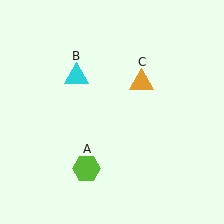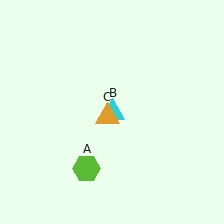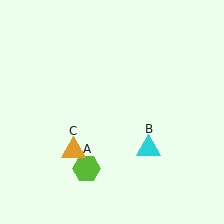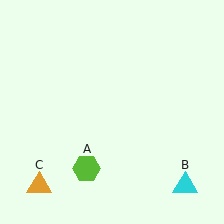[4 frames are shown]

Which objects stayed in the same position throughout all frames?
Lime hexagon (object A) remained stationary.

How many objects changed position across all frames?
2 objects changed position: cyan triangle (object B), orange triangle (object C).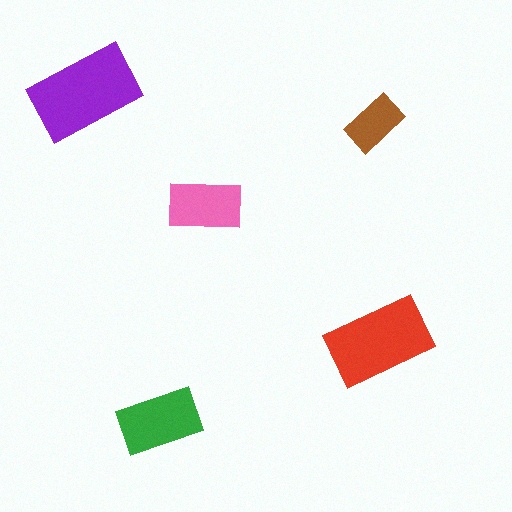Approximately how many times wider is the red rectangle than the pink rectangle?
About 1.5 times wider.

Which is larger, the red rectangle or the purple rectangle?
The purple one.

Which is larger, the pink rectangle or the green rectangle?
The green one.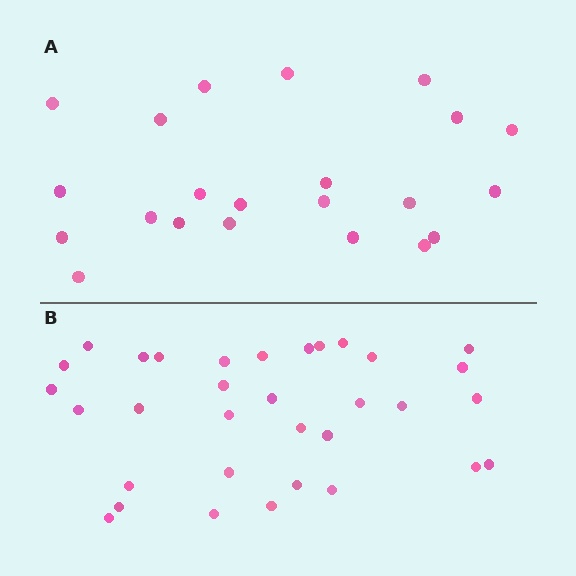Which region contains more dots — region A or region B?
Region B (the bottom region) has more dots.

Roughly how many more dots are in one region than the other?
Region B has roughly 12 or so more dots than region A.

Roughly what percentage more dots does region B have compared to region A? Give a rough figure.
About 50% more.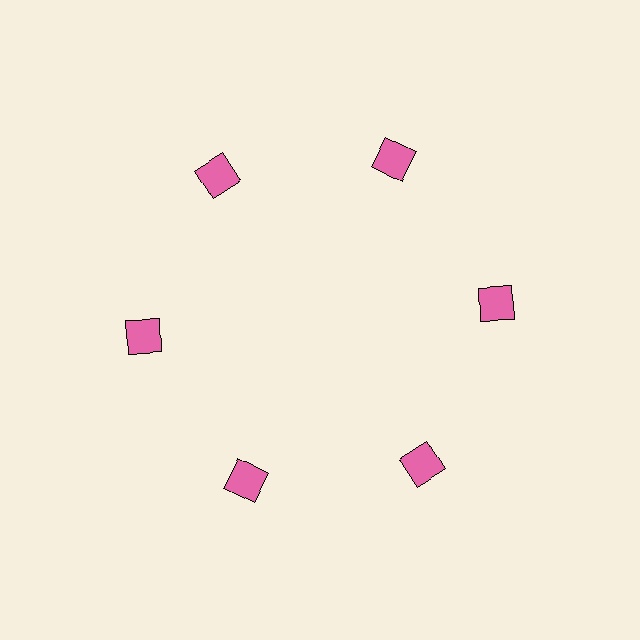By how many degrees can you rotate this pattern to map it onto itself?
The pattern maps onto itself every 60 degrees of rotation.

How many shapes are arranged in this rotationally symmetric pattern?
There are 6 shapes, arranged in 6 groups of 1.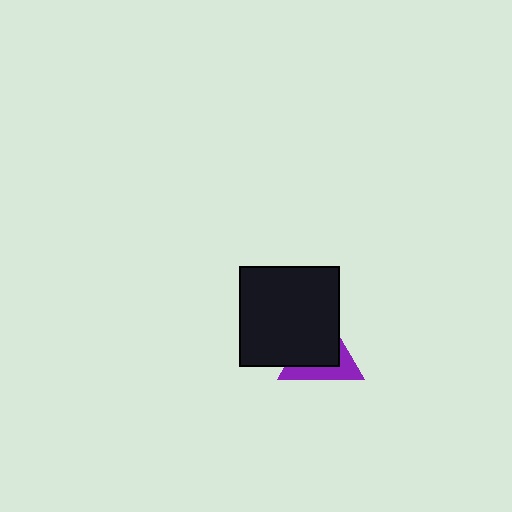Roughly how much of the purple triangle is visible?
A small part of it is visible (roughly 38%).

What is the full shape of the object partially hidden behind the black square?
The partially hidden object is a purple triangle.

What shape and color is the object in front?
The object in front is a black square.